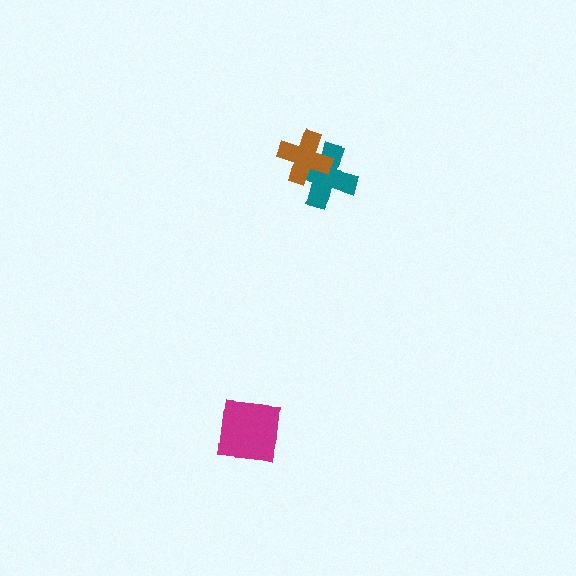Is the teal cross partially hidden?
Yes, it is partially covered by another shape.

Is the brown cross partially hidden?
No, no other shape covers it.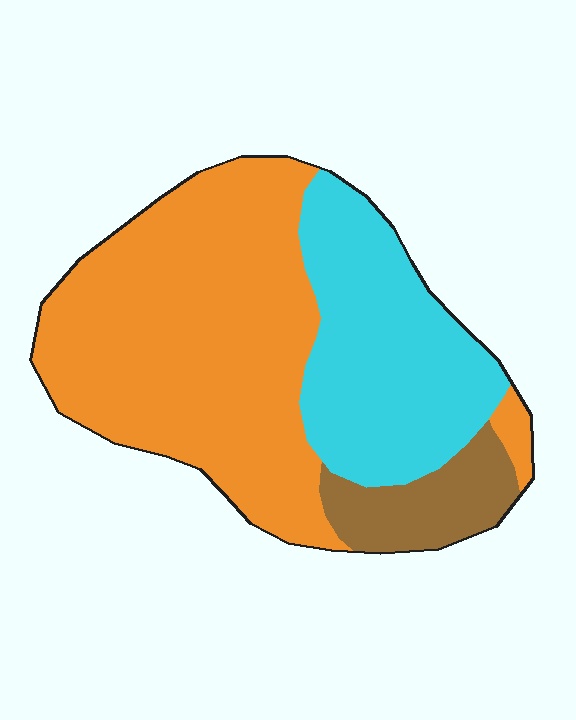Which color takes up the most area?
Orange, at roughly 60%.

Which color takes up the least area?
Brown, at roughly 10%.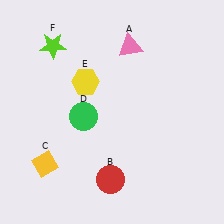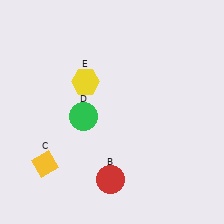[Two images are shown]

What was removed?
The lime star (F), the pink triangle (A) were removed in Image 2.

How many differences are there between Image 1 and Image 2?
There are 2 differences between the two images.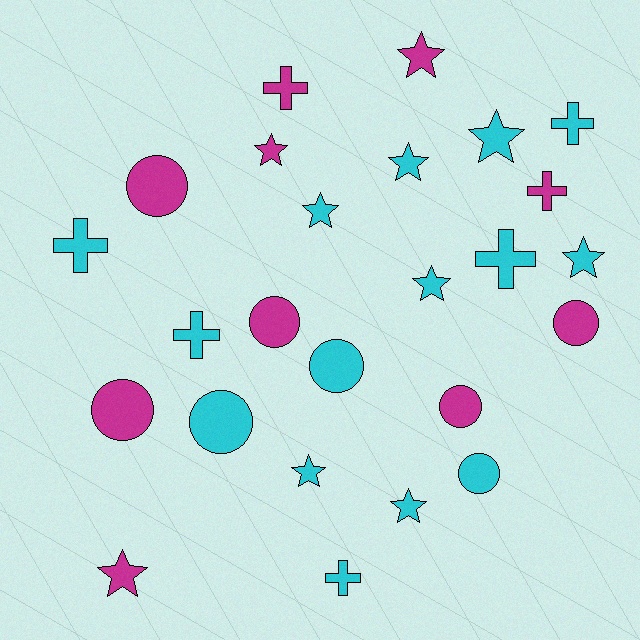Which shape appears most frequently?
Star, with 10 objects.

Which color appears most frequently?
Cyan, with 15 objects.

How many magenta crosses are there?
There are 2 magenta crosses.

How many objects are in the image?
There are 25 objects.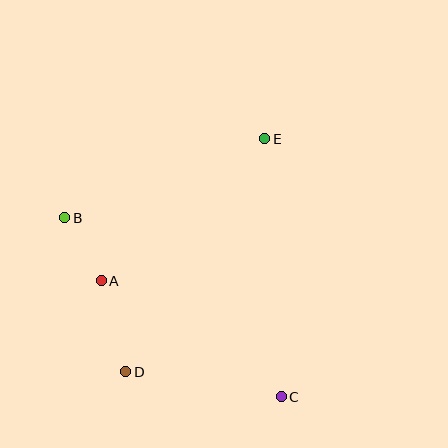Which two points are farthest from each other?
Points B and C are farthest from each other.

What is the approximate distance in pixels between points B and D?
The distance between B and D is approximately 165 pixels.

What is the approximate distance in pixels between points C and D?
The distance between C and D is approximately 157 pixels.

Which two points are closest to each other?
Points A and B are closest to each other.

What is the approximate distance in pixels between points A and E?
The distance between A and E is approximately 217 pixels.